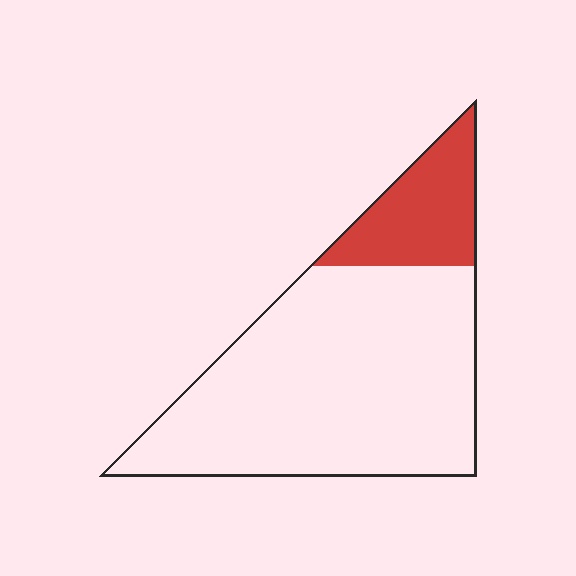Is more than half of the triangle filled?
No.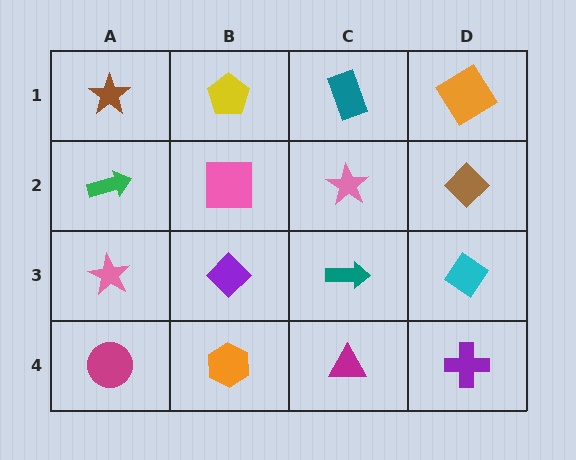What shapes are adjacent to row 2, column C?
A teal rectangle (row 1, column C), a teal arrow (row 3, column C), a pink square (row 2, column B), a brown diamond (row 2, column D).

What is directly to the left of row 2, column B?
A green arrow.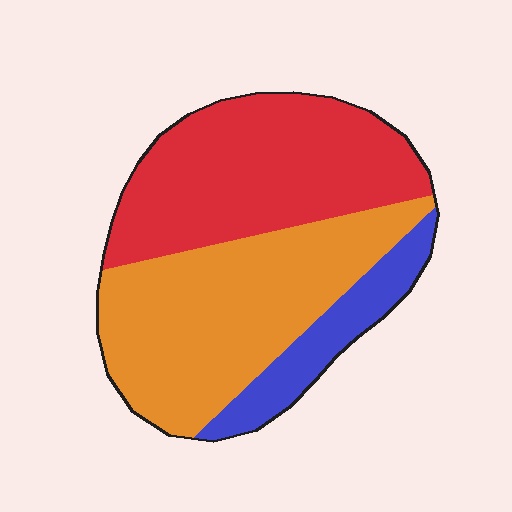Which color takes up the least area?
Blue, at roughly 15%.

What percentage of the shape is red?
Red takes up about two fifths (2/5) of the shape.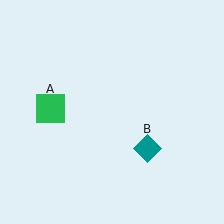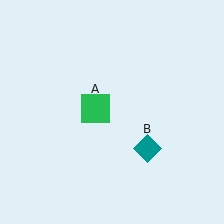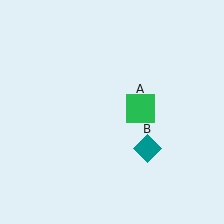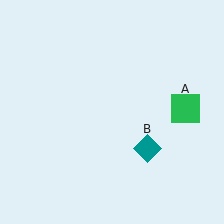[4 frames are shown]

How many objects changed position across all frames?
1 object changed position: green square (object A).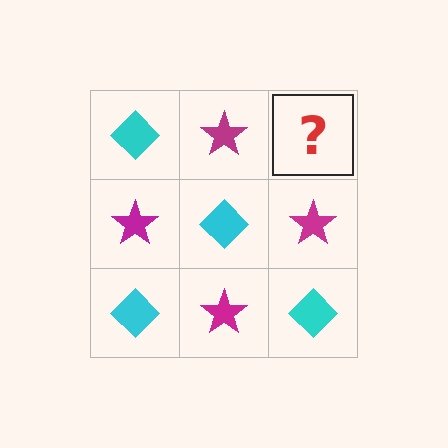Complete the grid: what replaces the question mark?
The question mark should be replaced with a cyan diamond.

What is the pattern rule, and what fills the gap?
The rule is that it alternates cyan diamond and magenta star in a checkerboard pattern. The gap should be filled with a cyan diamond.